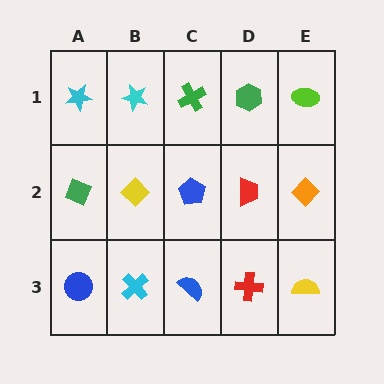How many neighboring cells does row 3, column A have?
2.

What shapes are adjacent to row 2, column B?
A cyan star (row 1, column B), a cyan cross (row 3, column B), a green diamond (row 2, column A), a blue pentagon (row 2, column C).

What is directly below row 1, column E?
An orange diamond.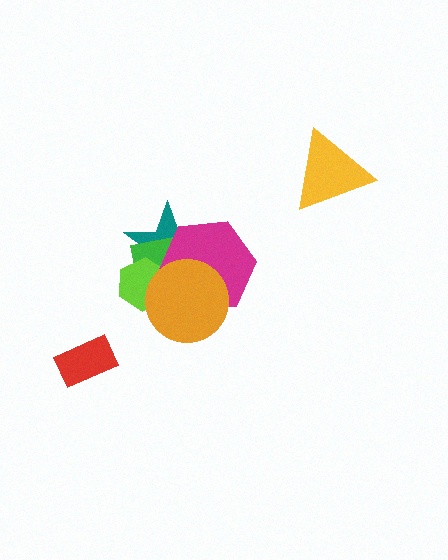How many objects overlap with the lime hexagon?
4 objects overlap with the lime hexagon.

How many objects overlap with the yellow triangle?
0 objects overlap with the yellow triangle.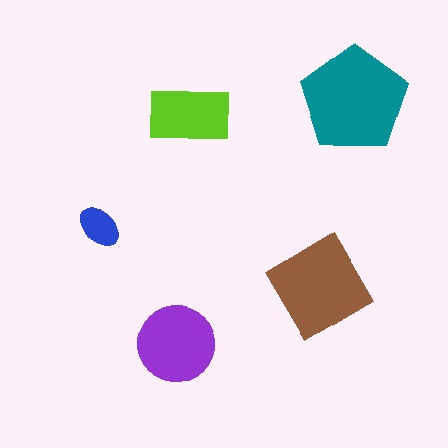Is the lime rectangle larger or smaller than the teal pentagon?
Smaller.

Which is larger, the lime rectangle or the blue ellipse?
The lime rectangle.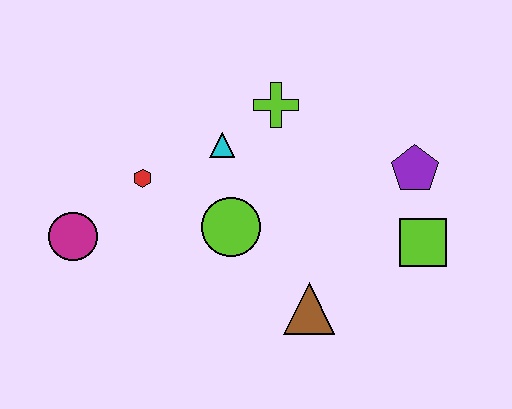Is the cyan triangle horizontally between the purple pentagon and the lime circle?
No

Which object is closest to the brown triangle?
The lime circle is closest to the brown triangle.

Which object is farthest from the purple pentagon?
The magenta circle is farthest from the purple pentagon.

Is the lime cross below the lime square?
No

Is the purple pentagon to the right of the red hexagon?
Yes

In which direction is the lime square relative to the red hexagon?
The lime square is to the right of the red hexagon.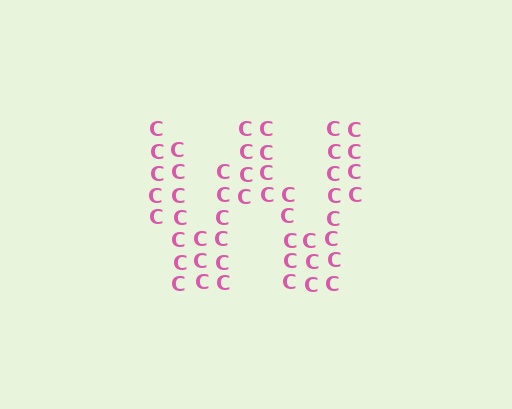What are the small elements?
The small elements are letter C's.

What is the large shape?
The large shape is the letter W.